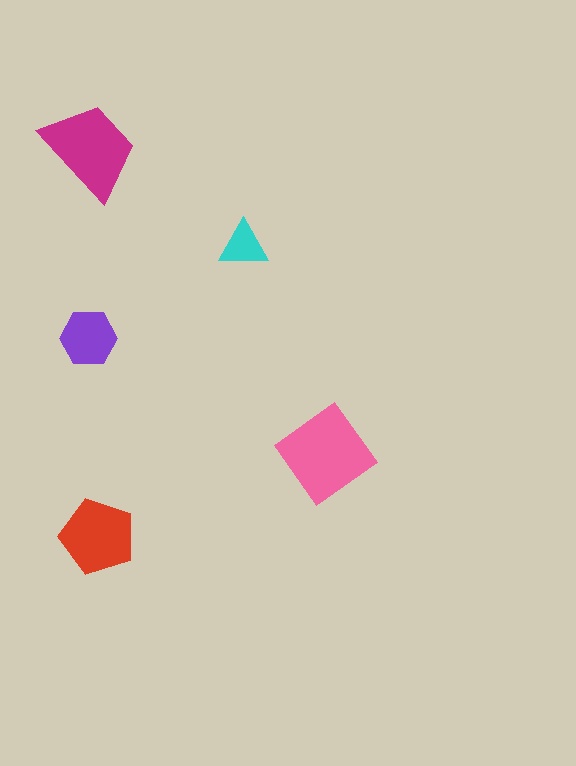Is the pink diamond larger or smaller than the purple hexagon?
Larger.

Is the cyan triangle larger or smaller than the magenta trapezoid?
Smaller.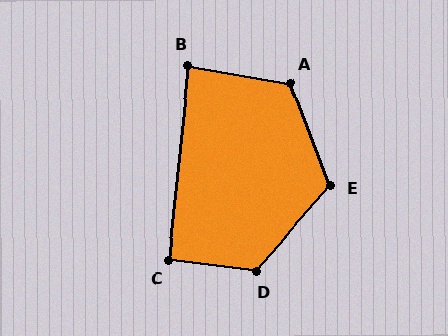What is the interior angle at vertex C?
Approximately 91 degrees (approximately right).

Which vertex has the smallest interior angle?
B, at approximately 87 degrees.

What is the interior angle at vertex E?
Approximately 118 degrees (obtuse).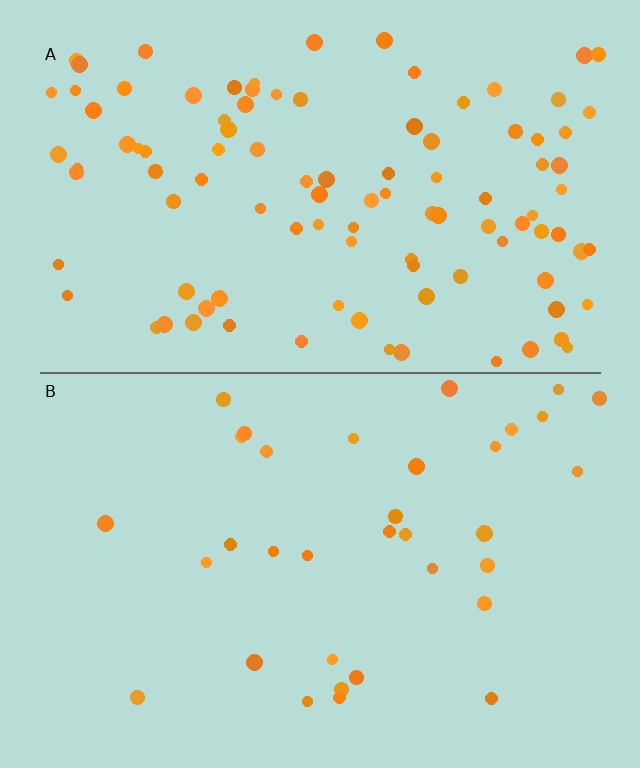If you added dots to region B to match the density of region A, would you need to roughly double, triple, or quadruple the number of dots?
Approximately triple.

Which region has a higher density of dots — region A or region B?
A (the top).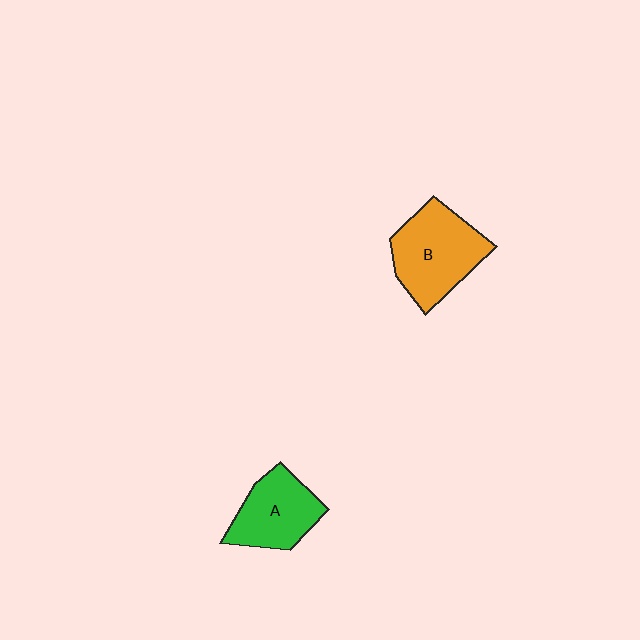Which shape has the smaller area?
Shape A (green).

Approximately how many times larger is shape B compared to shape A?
Approximately 1.3 times.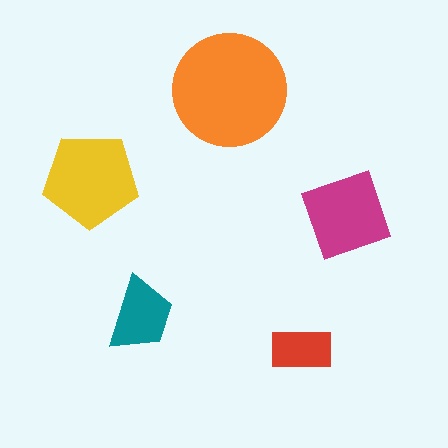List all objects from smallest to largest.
The red rectangle, the teal trapezoid, the magenta diamond, the yellow pentagon, the orange circle.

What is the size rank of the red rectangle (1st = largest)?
5th.